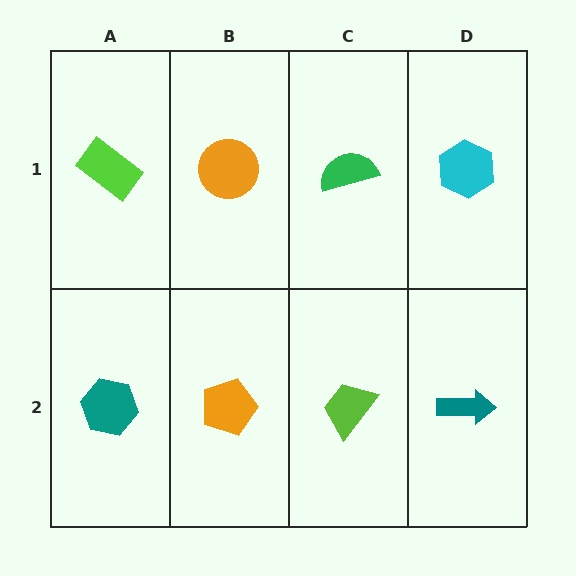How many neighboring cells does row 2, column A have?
2.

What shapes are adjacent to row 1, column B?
An orange pentagon (row 2, column B), a lime rectangle (row 1, column A), a green semicircle (row 1, column C).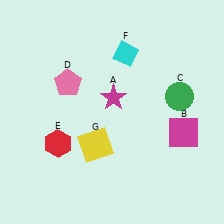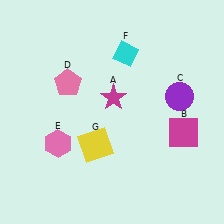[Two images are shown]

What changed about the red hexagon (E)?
In Image 1, E is red. In Image 2, it changed to pink.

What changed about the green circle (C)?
In Image 1, C is green. In Image 2, it changed to purple.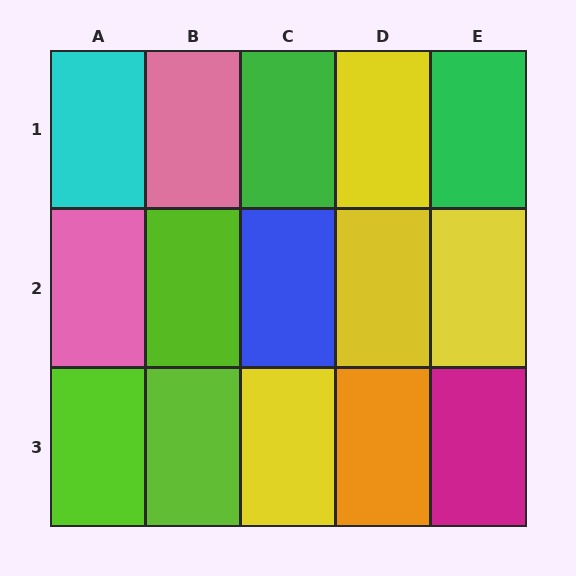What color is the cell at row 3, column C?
Yellow.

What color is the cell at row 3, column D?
Orange.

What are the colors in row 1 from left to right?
Cyan, pink, green, yellow, green.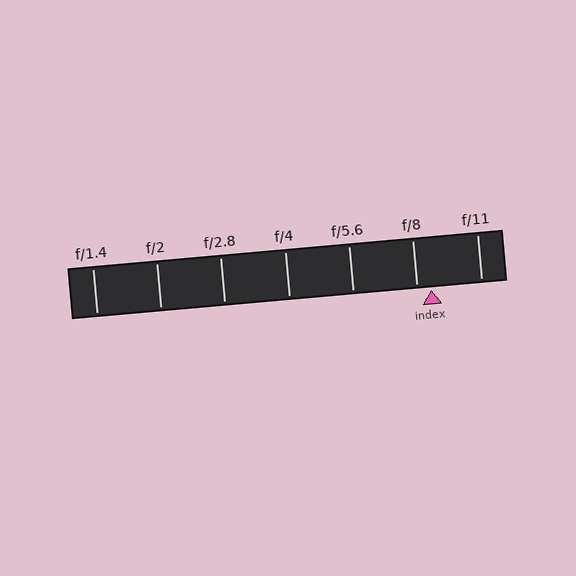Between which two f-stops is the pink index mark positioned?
The index mark is between f/8 and f/11.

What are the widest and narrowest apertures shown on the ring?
The widest aperture shown is f/1.4 and the narrowest is f/11.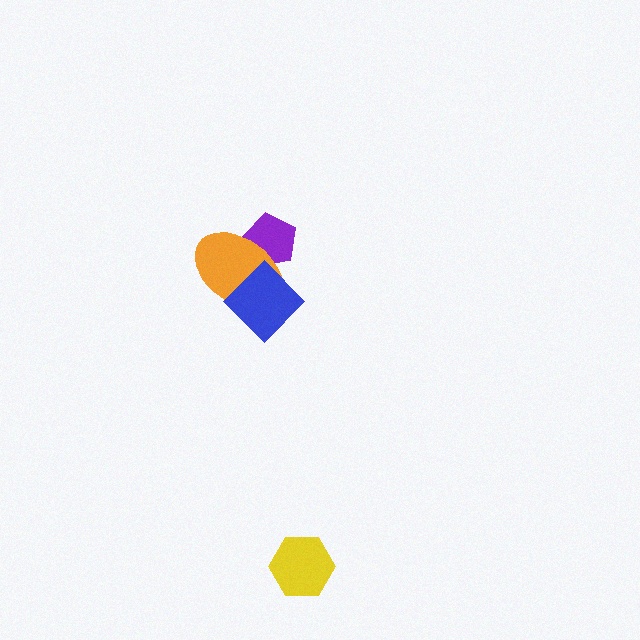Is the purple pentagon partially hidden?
Yes, it is partially covered by another shape.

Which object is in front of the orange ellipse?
The blue diamond is in front of the orange ellipse.